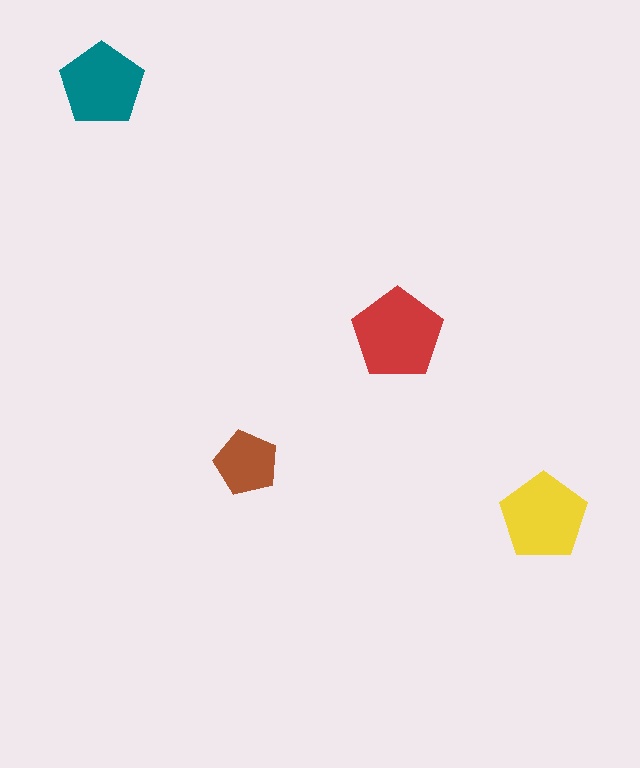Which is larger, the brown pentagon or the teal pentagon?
The teal one.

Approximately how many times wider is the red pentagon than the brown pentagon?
About 1.5 times wider.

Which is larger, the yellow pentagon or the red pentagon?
The red one.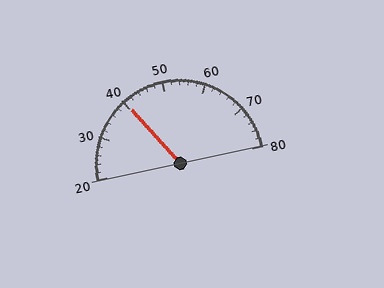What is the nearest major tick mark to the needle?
The nearest major tick mark is 40.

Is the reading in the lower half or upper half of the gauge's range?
The reading is in the lower half of the range (20 to 80).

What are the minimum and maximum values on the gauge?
The gauge ranges from 20 to 80.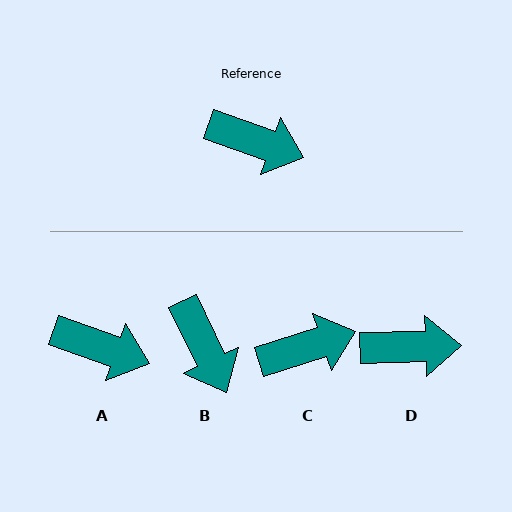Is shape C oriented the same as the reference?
No, it is off by about 37 degrees.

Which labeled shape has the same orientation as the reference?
A.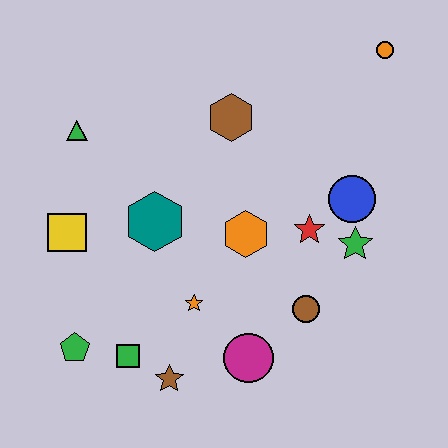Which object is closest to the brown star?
The green square is closest to the brown star.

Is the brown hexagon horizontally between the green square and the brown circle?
Yes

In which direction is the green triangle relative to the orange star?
The green triangle is above the orange star.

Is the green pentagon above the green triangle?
No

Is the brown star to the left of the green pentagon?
No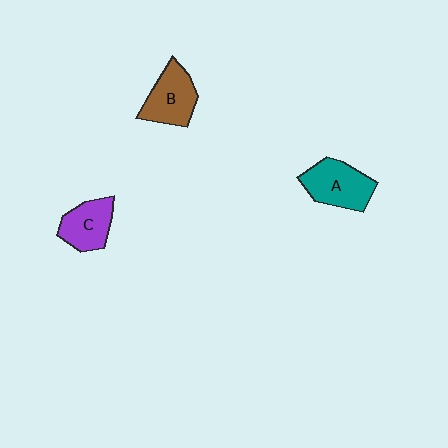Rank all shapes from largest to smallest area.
From largest to smallest: A (teal), B (brown), C (purple).